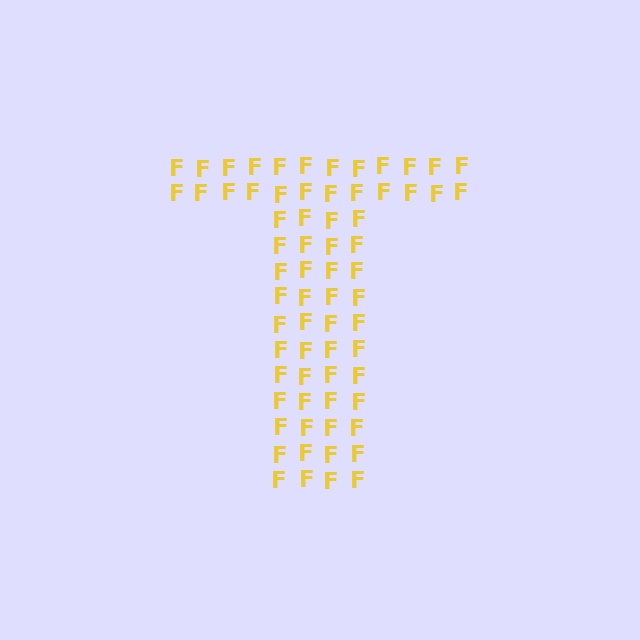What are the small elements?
The small elements are letter F's.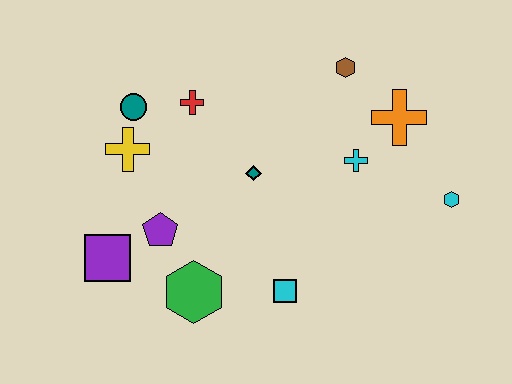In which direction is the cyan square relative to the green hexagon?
The cyan square is to the right of the green hexagon.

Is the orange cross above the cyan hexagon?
Yes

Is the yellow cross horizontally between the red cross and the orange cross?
No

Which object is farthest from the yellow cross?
The cyan hexagon is farthest from the yellow cross.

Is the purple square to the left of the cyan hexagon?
Yes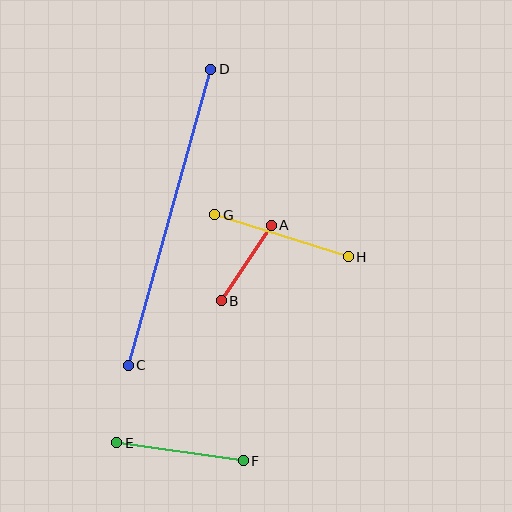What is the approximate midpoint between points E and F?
The midpoint is at approximately (180, 452) pixels.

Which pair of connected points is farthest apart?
Points C and D are farthest apart.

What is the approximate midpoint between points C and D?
The midpoint is at approximately (169, 217) pixels.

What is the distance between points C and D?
The distance is approximately 307 pixels.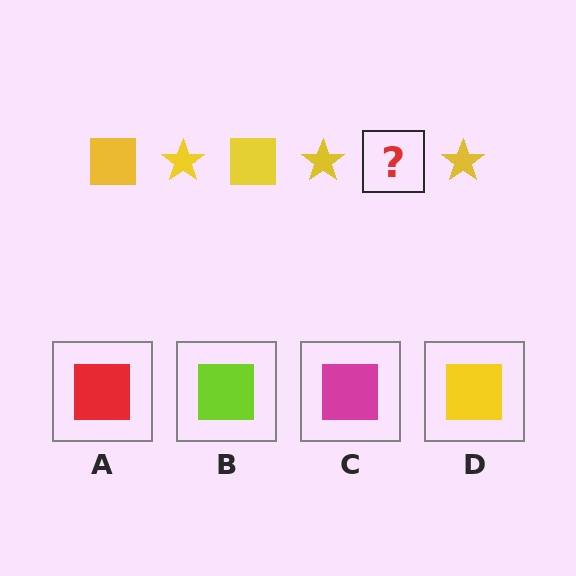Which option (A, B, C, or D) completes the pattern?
D.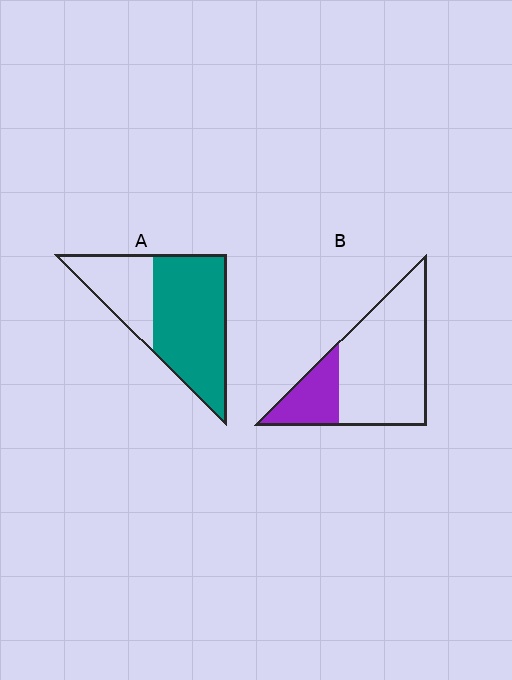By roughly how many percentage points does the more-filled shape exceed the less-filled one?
By roughly 45 percentage points (A over B).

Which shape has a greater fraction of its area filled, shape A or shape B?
Shape A.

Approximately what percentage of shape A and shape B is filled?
A is approximately 65% and B is approximately 25%.